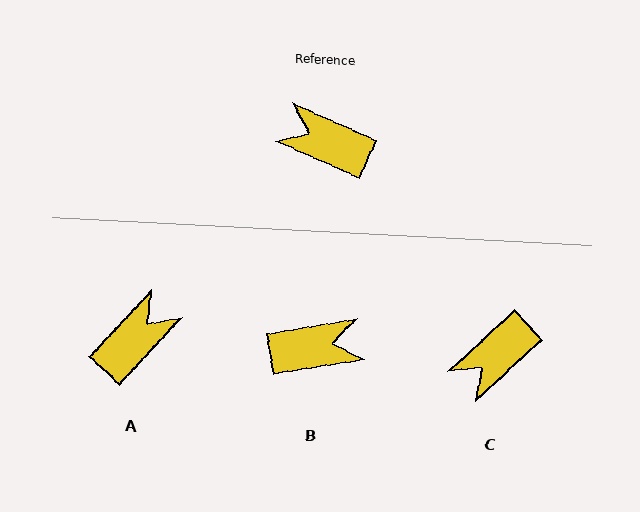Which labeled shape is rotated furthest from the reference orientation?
B, about 147 degrees away.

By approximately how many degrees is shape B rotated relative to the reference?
Approximately 147 degrees clockwise.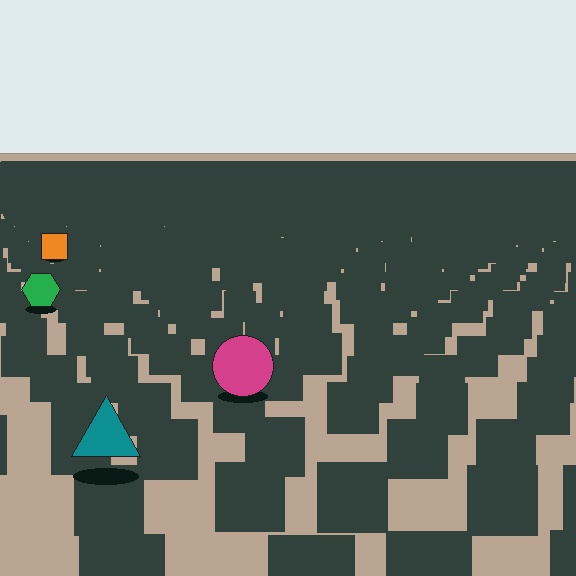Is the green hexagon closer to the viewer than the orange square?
Yes. The green hexagon is closer — you can tell from the texture gradient: the ground texture is coarser near it.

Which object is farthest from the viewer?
The orange square is farthest from the viewer. It appears smaller and the ground texture around it is denser.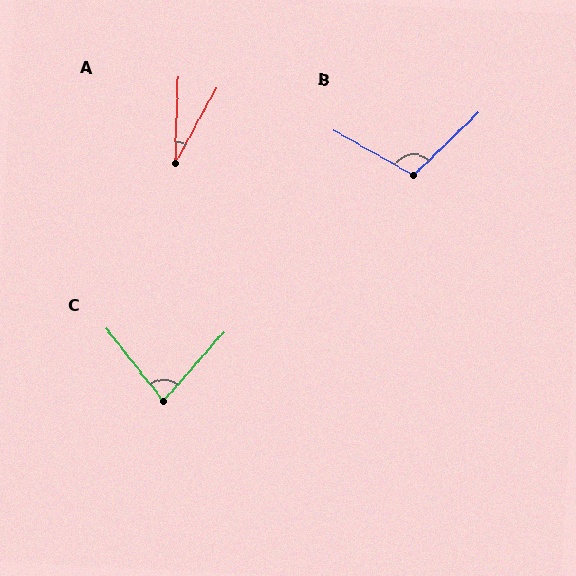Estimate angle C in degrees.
Approximately 80 degrees.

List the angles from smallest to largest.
A (27°), C (80°), B (107°).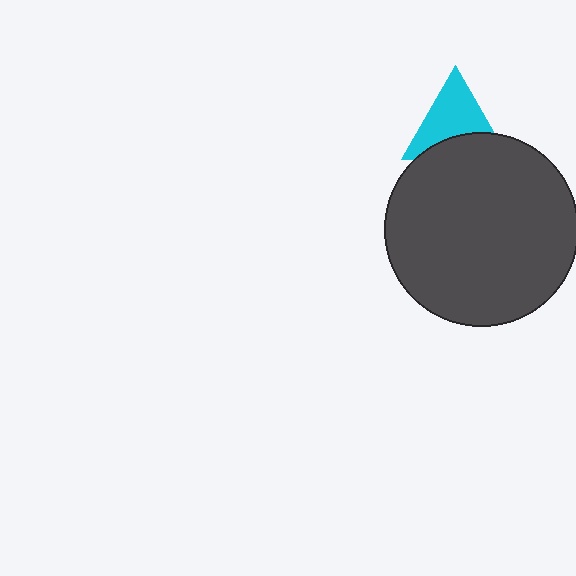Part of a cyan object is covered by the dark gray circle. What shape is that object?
It is a triangle.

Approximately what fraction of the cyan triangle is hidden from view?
Roughly 36% of the cyan triangle is hidden behind the dark gray circle.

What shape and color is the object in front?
The object in front is a dark gray circle.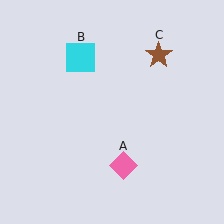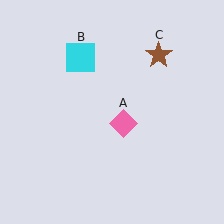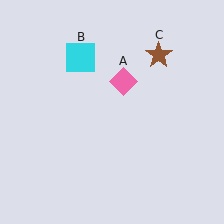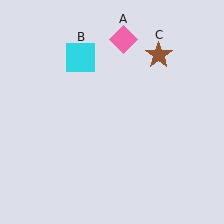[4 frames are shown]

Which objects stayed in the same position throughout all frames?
Cyan square (object B) and brown star (object C) remained stationary.